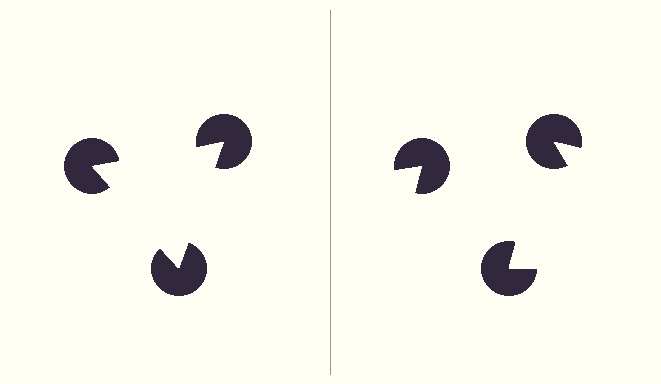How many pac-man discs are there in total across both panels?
6 — 3 on each side.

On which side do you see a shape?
An illusory triangle appears on the left side. On the right side the wedge cuts are rotated, so no coherent shape forms.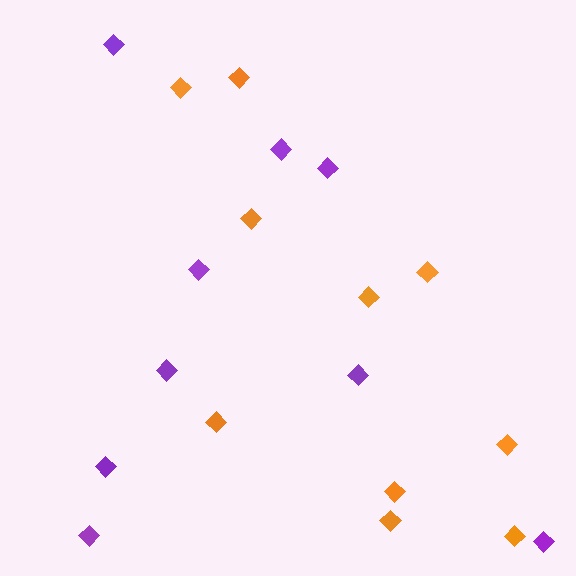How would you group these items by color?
There are 2 groups: one group of orange diamonds (10) and one group of purple diamonds (9).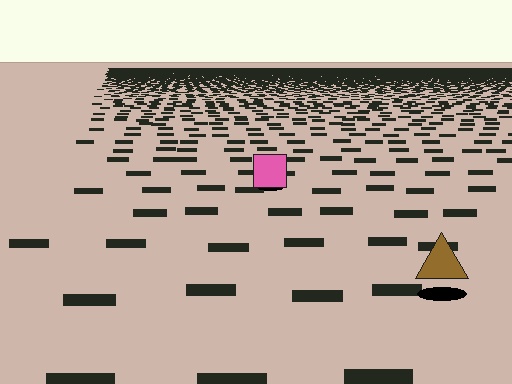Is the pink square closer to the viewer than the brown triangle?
No. The brown triangle is closer — you can tell from the texture gradient: the ground texture is coarser near it.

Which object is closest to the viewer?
The brown triangle is closest. The texture marks near it are larger and more spread out.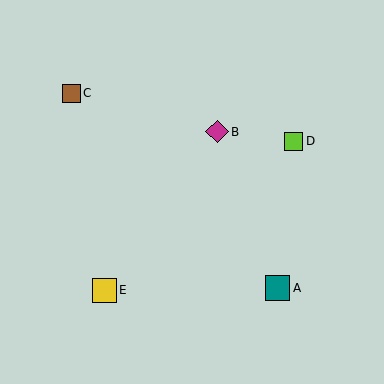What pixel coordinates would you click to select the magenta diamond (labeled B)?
Click at (217, 132) to select the magenta diamond B.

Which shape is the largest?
The teal square (labeled A) is the largest.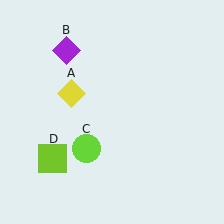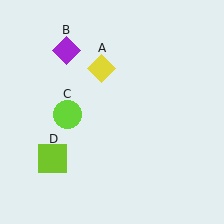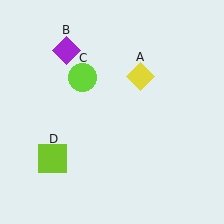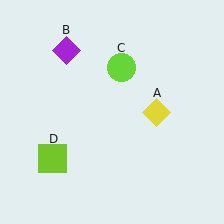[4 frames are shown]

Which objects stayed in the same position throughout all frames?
Purple diamond (object B) and lime square (object D) remained stationary.